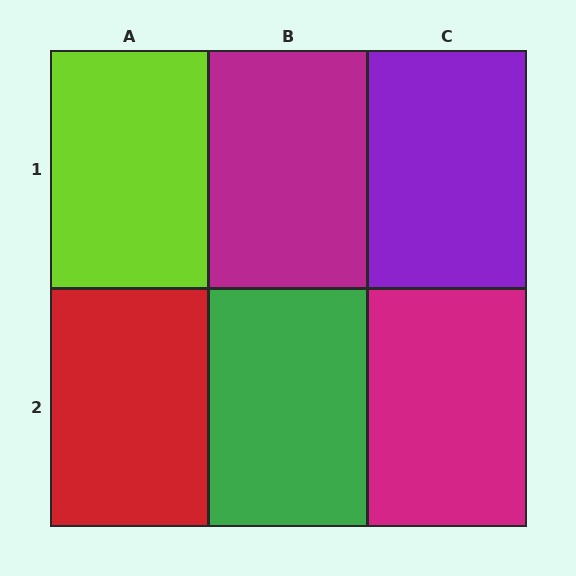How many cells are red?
1 cell is red.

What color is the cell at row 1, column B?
Magenta.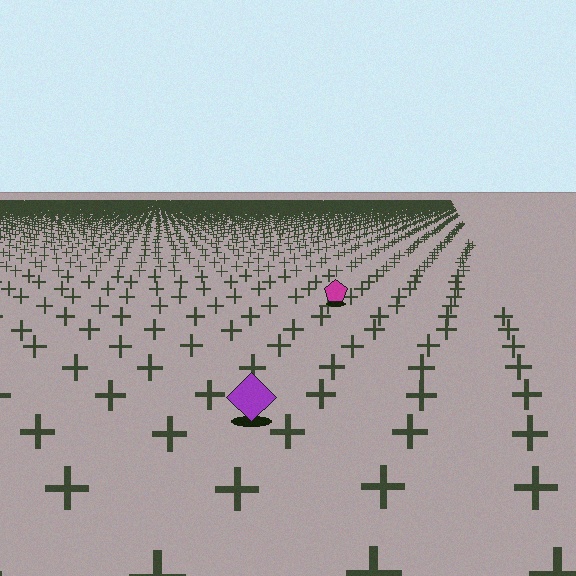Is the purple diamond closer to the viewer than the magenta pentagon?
Yes. The purple diamond is closer — you can tell from the texture gradient: the ground texture is coarser near it.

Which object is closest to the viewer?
The purple diamond is closest. The texture marks near it are larger and more spread out.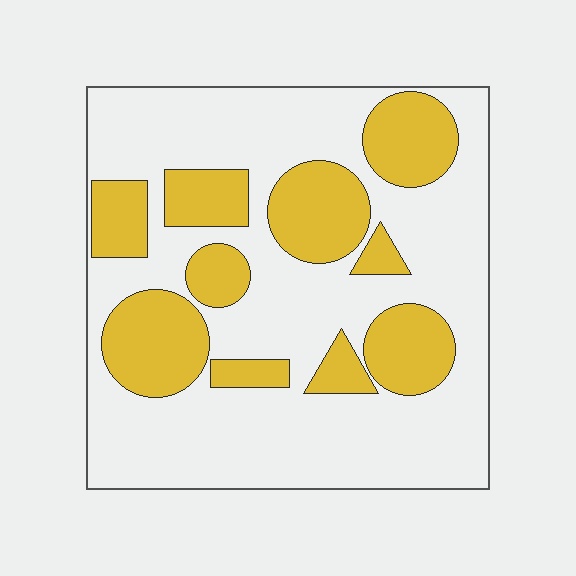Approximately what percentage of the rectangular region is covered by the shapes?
Approximately 30%.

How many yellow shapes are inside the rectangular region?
10.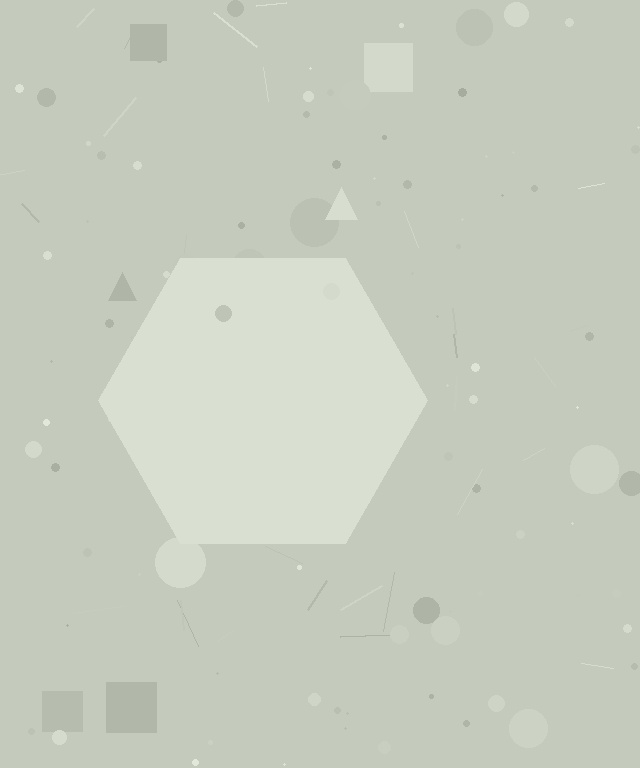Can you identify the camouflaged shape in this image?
The camouflaged shape is a hexagon.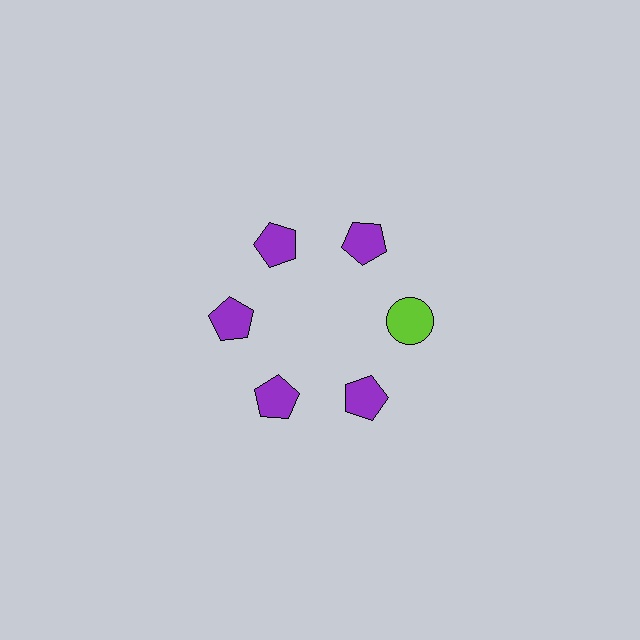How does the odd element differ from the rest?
It differs in both color (lime instead of purple) and shape (circle instead of pentagon).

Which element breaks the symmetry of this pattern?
The lime circle at roughly the 3 o'clock position breaks the symmetry. All other shapes are purple pentagons.